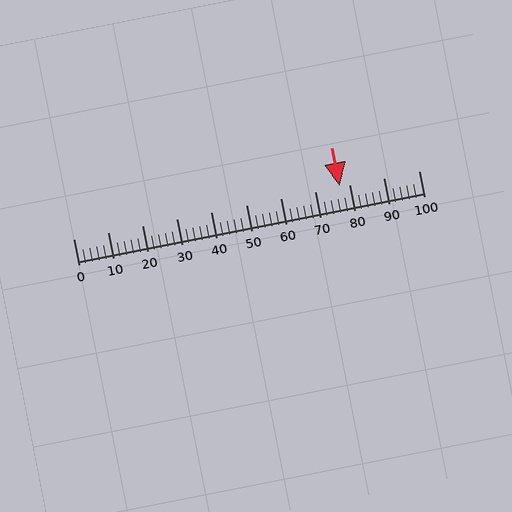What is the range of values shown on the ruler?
The ruler shows values from 0 to 100.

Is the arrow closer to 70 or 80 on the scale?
The arrow is closer to 80.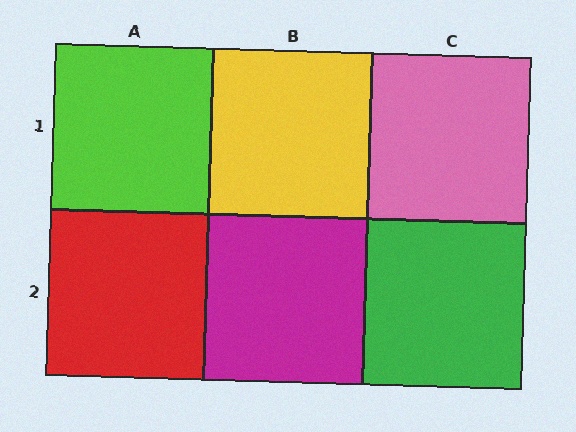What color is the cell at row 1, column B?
Yellow.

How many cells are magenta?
1 cell is magenta.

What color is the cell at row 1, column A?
Lime.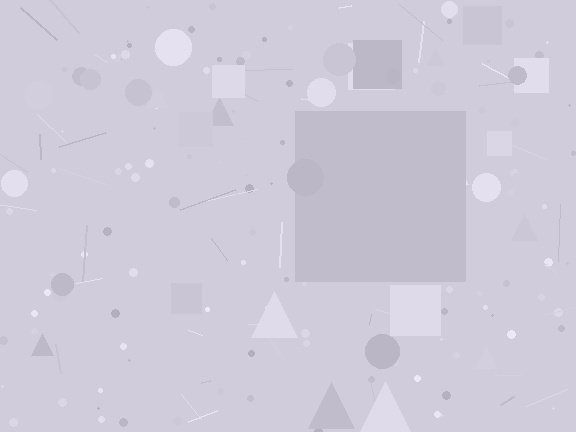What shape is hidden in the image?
A square is hidden in the image.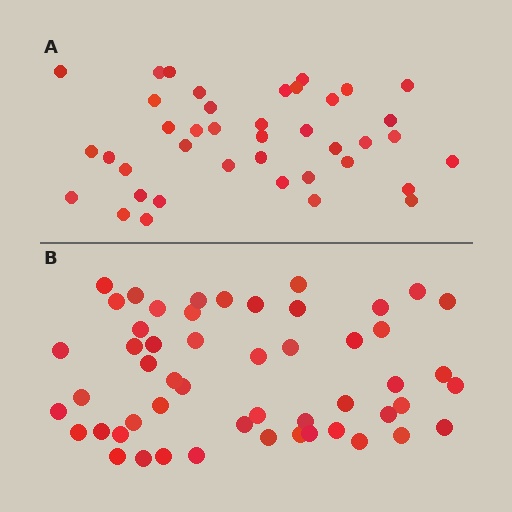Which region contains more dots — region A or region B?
Region B (the bottom region) has more dots.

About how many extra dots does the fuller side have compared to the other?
Region B has roughly 12 or so more dots than region A.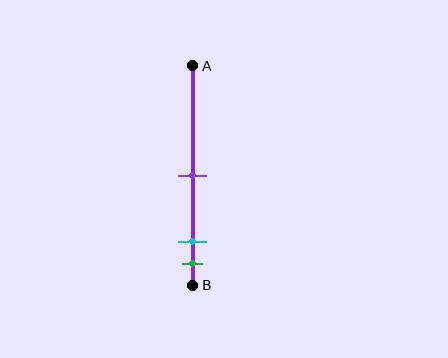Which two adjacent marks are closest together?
The cyan and green marks are the closest adjacent pair.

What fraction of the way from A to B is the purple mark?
The purple mark is approximately 50% (0.5) of the way from A to B.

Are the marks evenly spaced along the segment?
No, the marks are not evenly spaced.